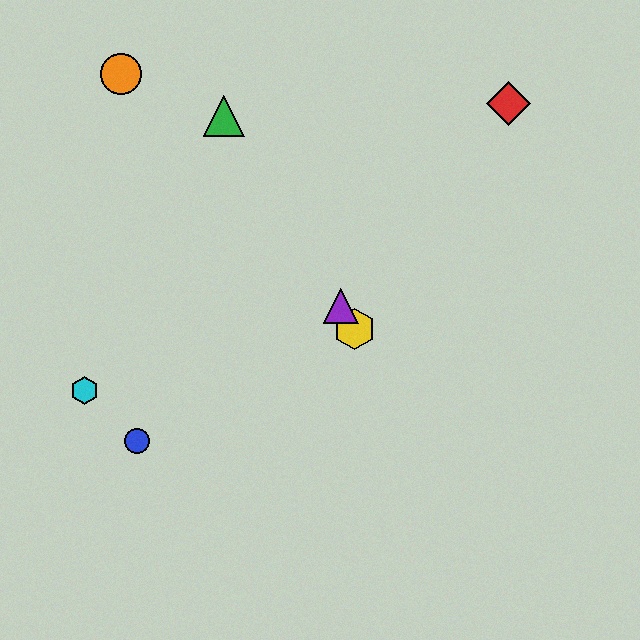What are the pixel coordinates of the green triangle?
The green triangle is at (224, 116).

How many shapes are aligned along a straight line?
3 shapes (the green triangle, the yellow hexagon, the purple triangle) are aligned along a straight line.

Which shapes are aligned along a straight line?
The green triangle, the yellow hexagon, the purple triangle are aligned along a straight line.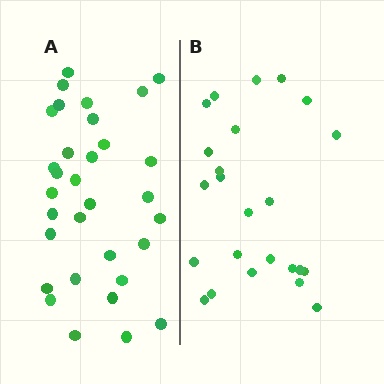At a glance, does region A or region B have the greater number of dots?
Region A (the left region) has more dots.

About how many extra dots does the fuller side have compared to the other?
Region A has roughly 8 or so more dots than region B.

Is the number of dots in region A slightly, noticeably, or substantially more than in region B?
Region A has noticeably more, but not dramatically so. The ratio is roughly 1.3 to 1.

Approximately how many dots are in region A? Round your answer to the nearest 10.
About 30 dots. (The exact count is 32, which rounds to 30.)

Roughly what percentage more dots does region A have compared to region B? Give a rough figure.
About 35% more.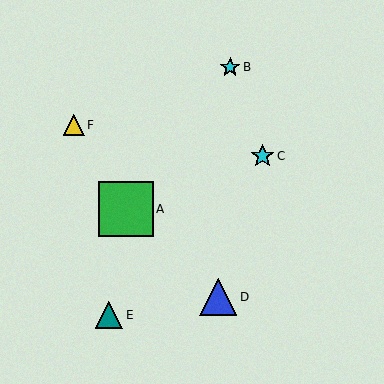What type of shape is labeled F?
Shape F is a yellow triangle.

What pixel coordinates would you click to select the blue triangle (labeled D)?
Click at (218, 297) to select the blue triangle D.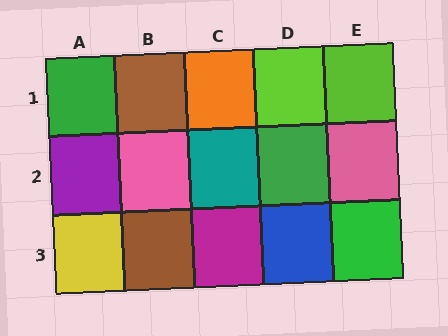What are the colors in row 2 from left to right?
Purple, pink, teal, green, pink.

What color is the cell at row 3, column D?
Blue.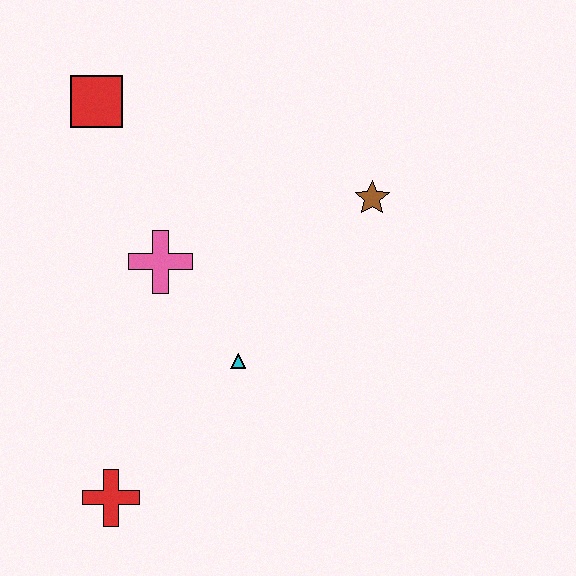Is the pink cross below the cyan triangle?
No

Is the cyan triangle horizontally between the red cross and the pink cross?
No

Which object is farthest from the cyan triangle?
The red square is farthest from the cyan triangle.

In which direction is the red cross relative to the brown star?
The red cross is below the brown star.